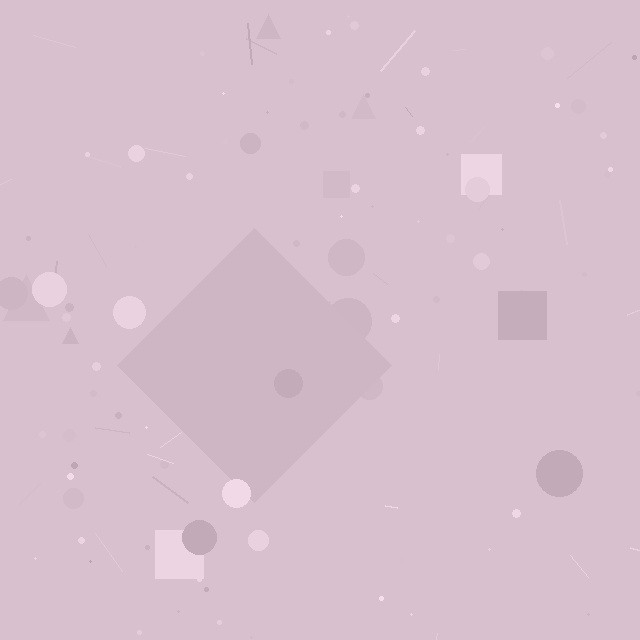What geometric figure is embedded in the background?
A diamond is embedded in the background.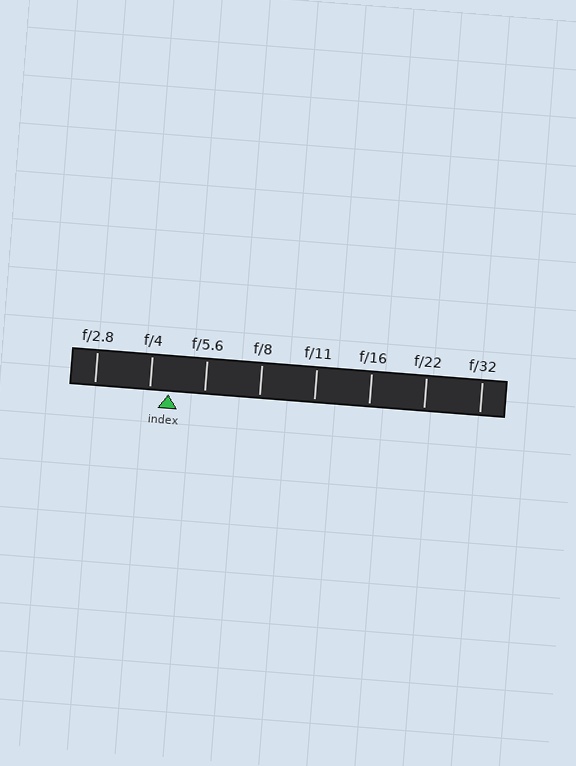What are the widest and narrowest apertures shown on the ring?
The widest aperture shown is f/2.8 and the narrowest is f/32.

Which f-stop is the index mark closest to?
The index mark is closest to f/4.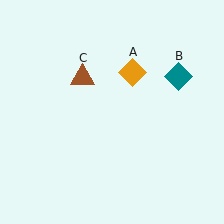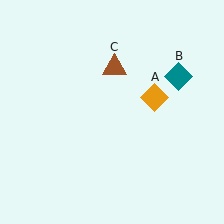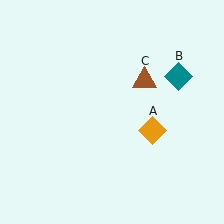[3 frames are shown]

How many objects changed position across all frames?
2 objects changed position: orange diamond (object A), brown triangle (object C).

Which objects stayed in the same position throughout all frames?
Teal diamond (object B) remained stationary.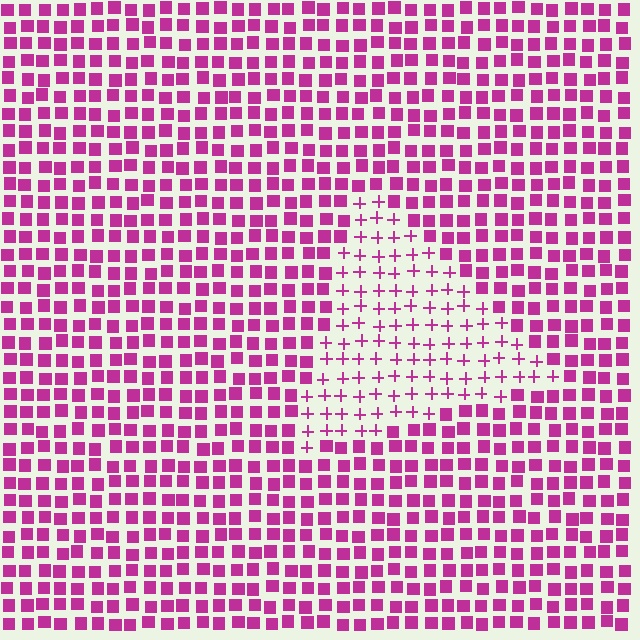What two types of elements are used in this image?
The image uses plus signs inside the triangle region and squares outside it.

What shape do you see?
I see a triangle.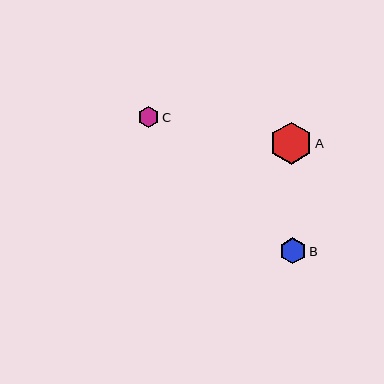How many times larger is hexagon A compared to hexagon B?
Hexagon A is approximately 1.6 times the size of hexagon B.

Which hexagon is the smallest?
Hexagon C is the smallest with a size of approximately 21 pixels.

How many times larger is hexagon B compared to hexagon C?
Hexagon B is approximately 1.2 times the size of hexagon C.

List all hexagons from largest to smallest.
From largest to smallest: A, B, C.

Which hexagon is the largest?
Hexagon A is the largest with a size of approximately 42 pixels.